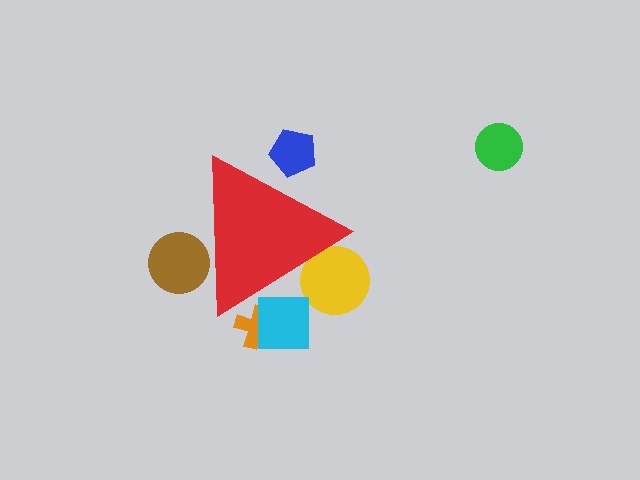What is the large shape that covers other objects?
A red triangle.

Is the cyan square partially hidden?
Yes, the cyan square is partially hidden behind the red triangle.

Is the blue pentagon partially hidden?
Yes, the blue pentagon is partially hidden behind the red triangle.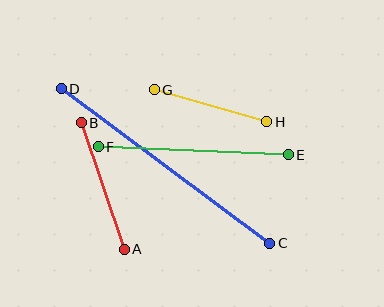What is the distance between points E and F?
The distance is approximately 190 pixels.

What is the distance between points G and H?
The distance is approximately 117 pixels.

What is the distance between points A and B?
The distance is approximately 133 pixels.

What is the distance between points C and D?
The distance is approximately 260 pixels.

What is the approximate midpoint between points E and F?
The midpoint is at approximately (193, 151) pixels.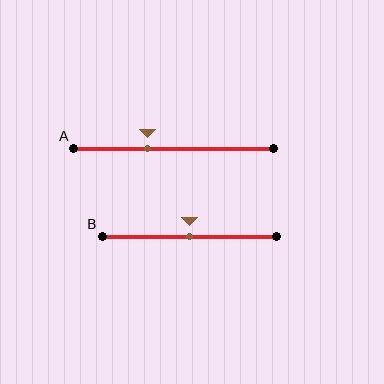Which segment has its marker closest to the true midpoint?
Segment B has its marker closest to the true midpoint.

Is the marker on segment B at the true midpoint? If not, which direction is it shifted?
Yes, the marker on segment B is at the true midpoint.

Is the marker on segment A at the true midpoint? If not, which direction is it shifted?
No, the marker on segment A is shifted to the left by about 13% of the segment length.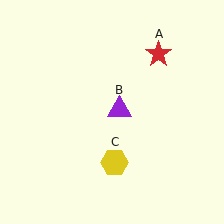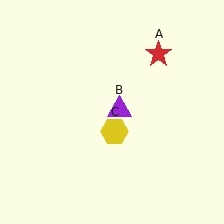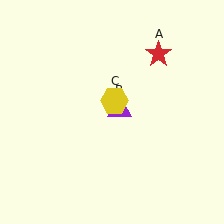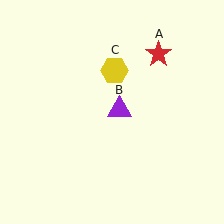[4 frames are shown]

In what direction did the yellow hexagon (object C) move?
The yellow hexagon (object C) moved up.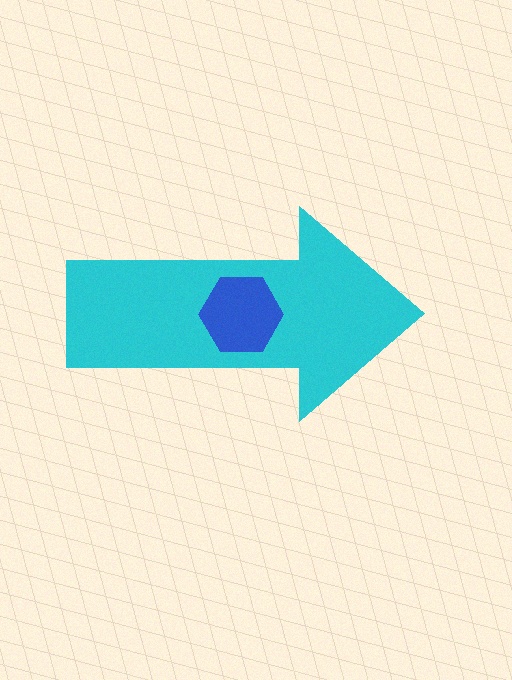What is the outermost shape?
The cyan arrow.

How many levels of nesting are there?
2.